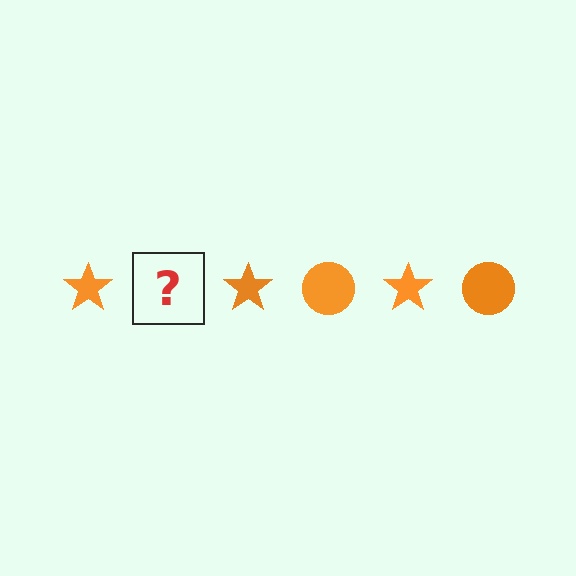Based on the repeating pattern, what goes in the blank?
The blank should be an orange circle.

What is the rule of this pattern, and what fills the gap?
The rule is that the pattern cycles through star, circle shapes in orange. The gap should be filled with an orange circle.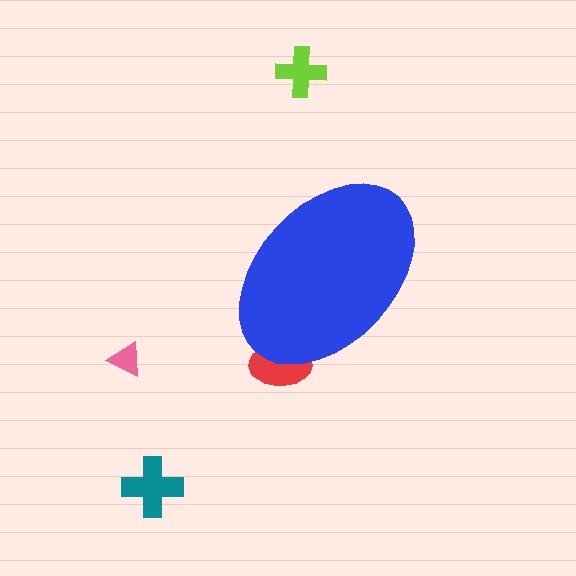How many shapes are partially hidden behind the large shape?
1 shape is partially hidden.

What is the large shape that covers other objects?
A blue ellipse.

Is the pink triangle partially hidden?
No, the pink triangle is fully visible.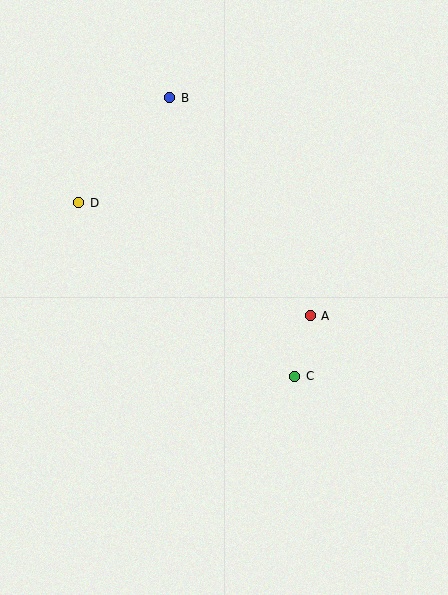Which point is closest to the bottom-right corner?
Point C is closest to the bottom-right corner.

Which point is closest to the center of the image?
Point A at (310, 316) is closest to the center.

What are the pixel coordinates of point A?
Point A is at (310, 316).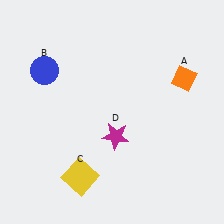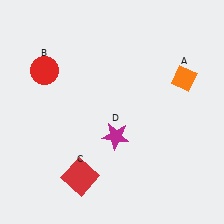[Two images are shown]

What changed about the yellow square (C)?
In Image 1, C is yellow. In Image 2, it changed to red.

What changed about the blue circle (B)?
In Image 1, B is blue. In Image 2, it changed to red.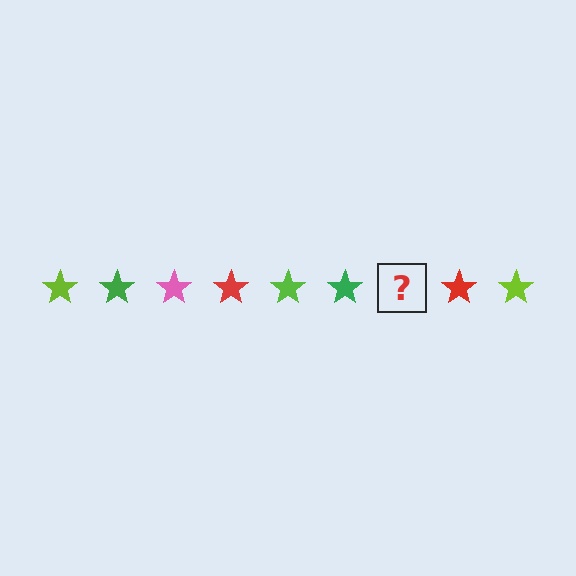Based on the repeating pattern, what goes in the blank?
The blank should be a pink star.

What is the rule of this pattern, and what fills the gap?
The rule is that the pattern cycles through lime, green, pink, red stars. The gap should be filled with a pink star.